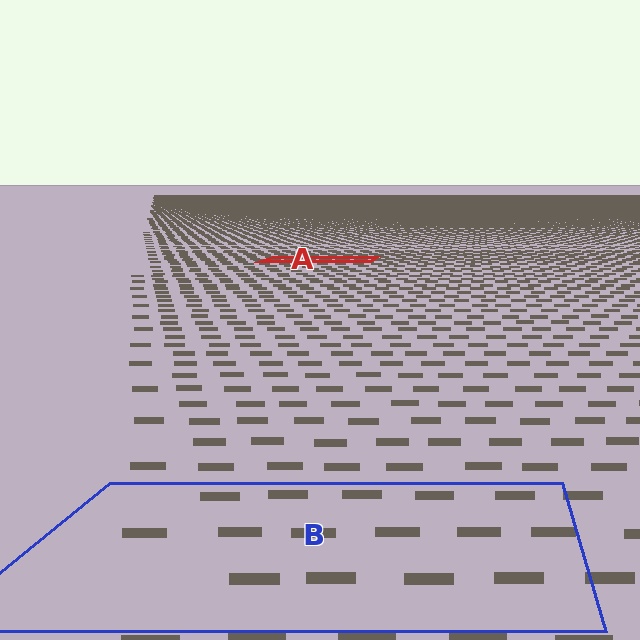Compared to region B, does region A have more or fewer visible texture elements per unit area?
Region A has more texture elements per unit area — they are packed more densely because it is farther away.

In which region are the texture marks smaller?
The texture marks are smaller in region A, because it is farther away.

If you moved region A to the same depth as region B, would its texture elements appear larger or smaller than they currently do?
They would appear larger. At a closer depth, the same texture elements are projected at a bigger on-screen size.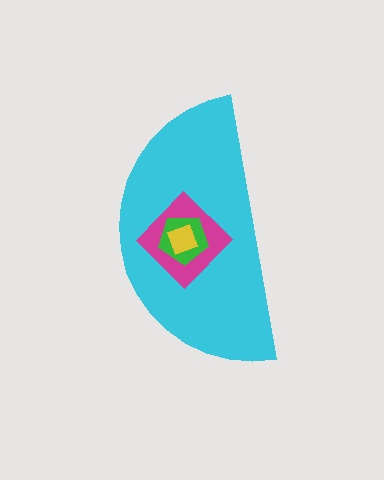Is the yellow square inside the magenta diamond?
Yes.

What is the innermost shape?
The yellow square.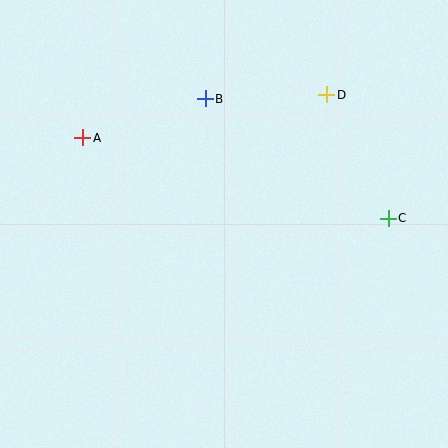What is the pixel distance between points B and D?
The distance between B and D is 121 pixels.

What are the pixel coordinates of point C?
Point C is at (388, 218).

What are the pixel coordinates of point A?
Point A is at (83, 138).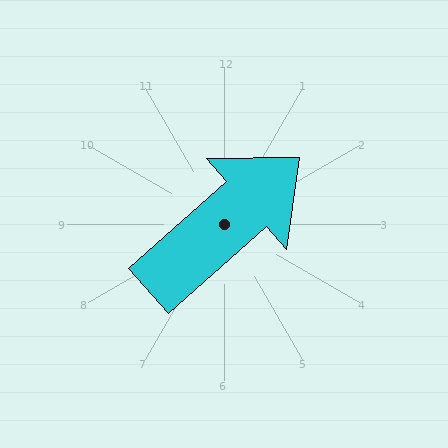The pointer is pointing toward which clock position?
Roughly 2 o'clock.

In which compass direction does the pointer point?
Northeast.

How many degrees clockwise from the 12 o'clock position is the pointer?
Approximately 48 degrees.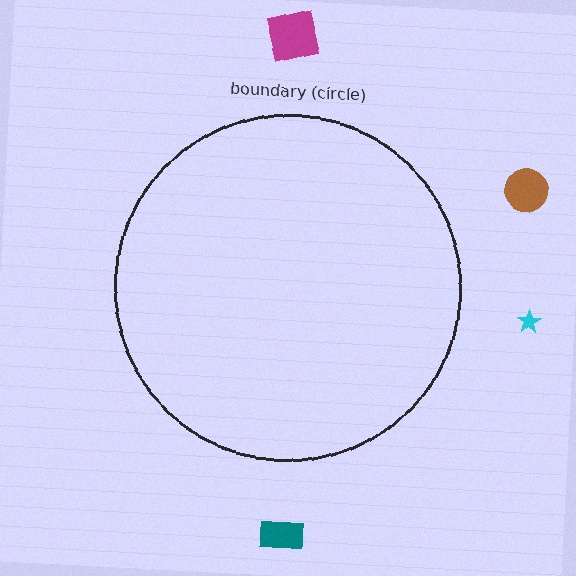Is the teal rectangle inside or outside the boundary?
Outside.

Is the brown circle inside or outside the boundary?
Outside.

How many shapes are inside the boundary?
0 inside, 4 outside.